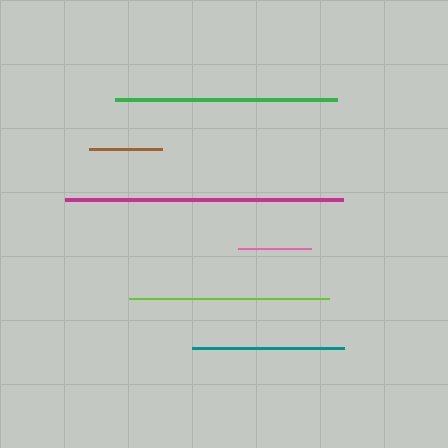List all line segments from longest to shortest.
From longest to shortest: magenta, green, lime, teal, brown, pink.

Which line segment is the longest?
The magenta line is the longest at approximately 278 pixels.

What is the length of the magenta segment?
The magenta segment is approximately 278 pixels long.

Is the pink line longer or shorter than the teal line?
The teal line is longer than the pink line.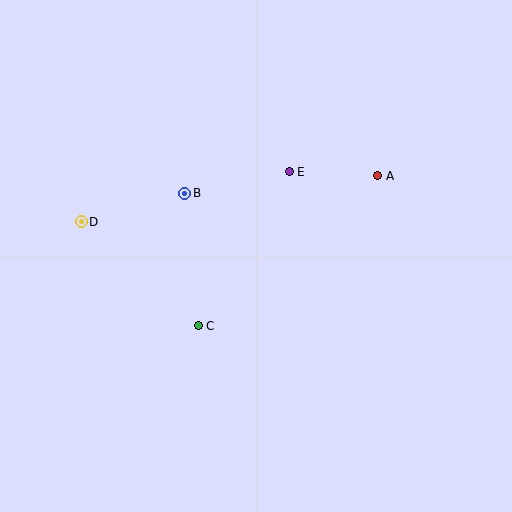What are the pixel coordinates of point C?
Point C is at (198, 326).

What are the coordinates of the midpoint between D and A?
The midpoint between D and A is at (229, 199).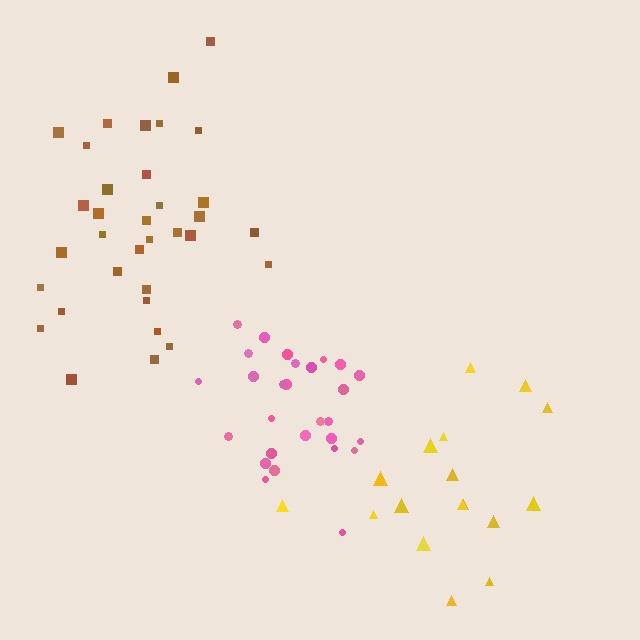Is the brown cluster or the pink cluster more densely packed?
Pink.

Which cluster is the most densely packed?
Pink.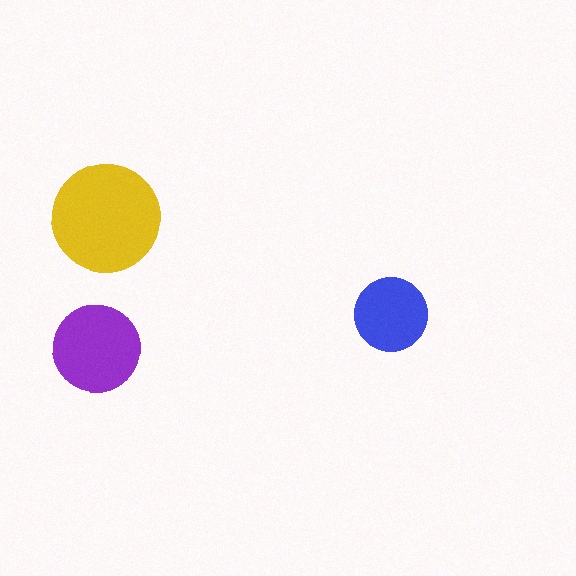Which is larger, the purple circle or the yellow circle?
The yellow one.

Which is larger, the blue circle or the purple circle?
The purple one.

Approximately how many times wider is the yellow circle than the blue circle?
About 1.5 times wider.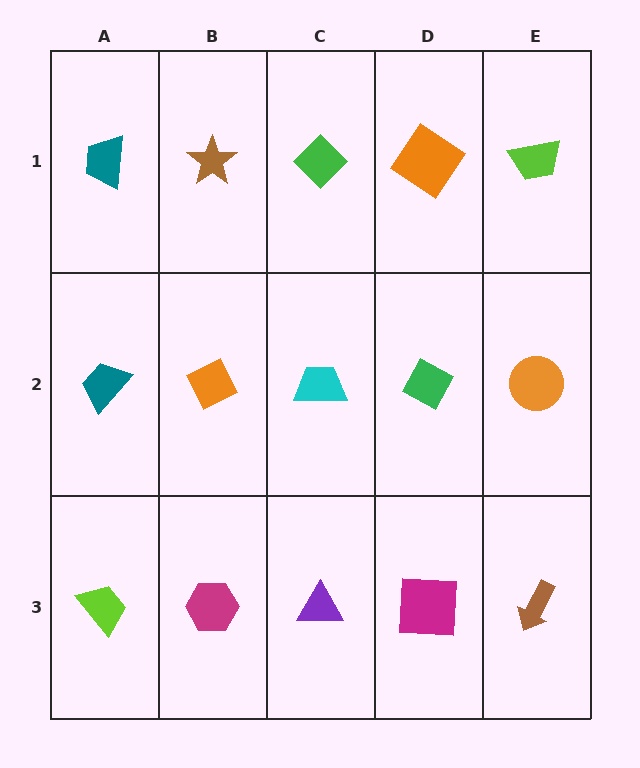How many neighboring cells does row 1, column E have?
2.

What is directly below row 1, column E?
An orange circle.